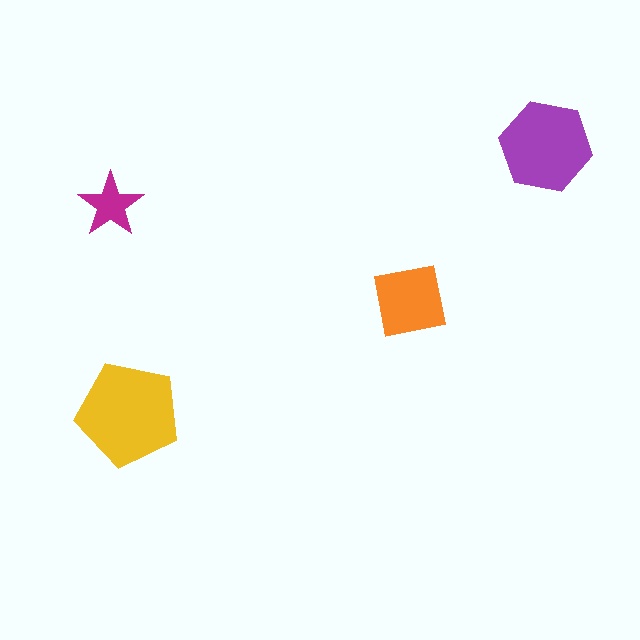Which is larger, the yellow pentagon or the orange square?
The yellow pentagon.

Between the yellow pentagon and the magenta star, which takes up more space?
The yellow pentagon.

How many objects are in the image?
There are 4 objects in the image.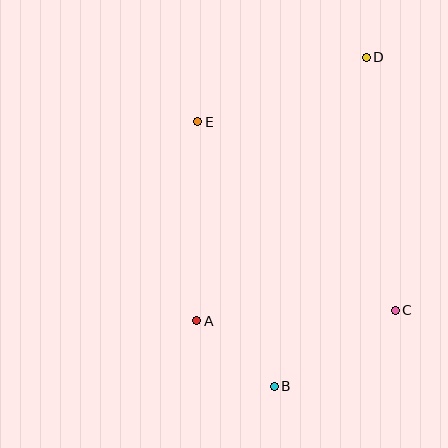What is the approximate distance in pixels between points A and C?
The distance between A and C is approximately 198 pixels.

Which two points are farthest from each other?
Points B and D are farthest from each other.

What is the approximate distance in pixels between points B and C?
The distance between B and C is approximately 143 pixels.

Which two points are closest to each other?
Points A and B are closest to each other.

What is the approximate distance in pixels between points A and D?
The distance between A and D is approximately 313 pixels.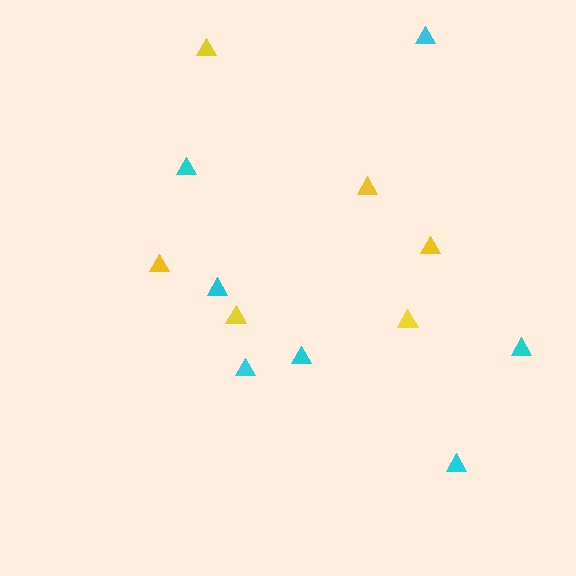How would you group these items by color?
There are 2 groups: one group of yellow triangles (6) and one group of cyan triangles (7).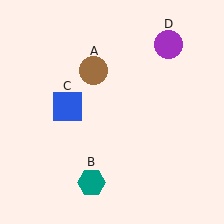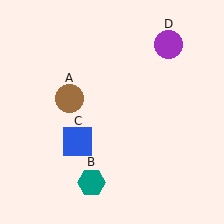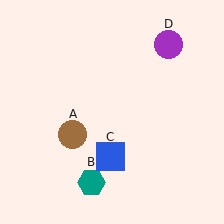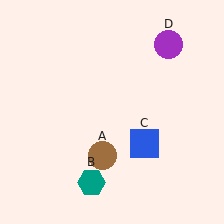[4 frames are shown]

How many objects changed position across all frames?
2 objects changed position: brown circle (object A), blue square (object C).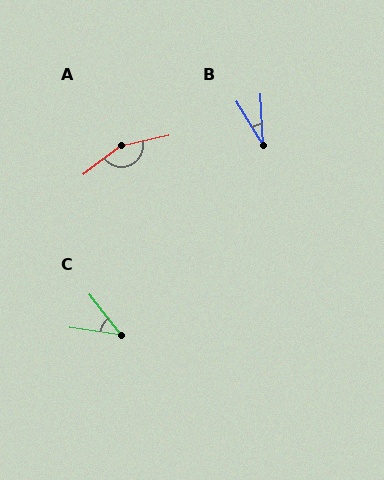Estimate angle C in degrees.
Approximately 43 degrees.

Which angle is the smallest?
B, at approximately 29 degrees.